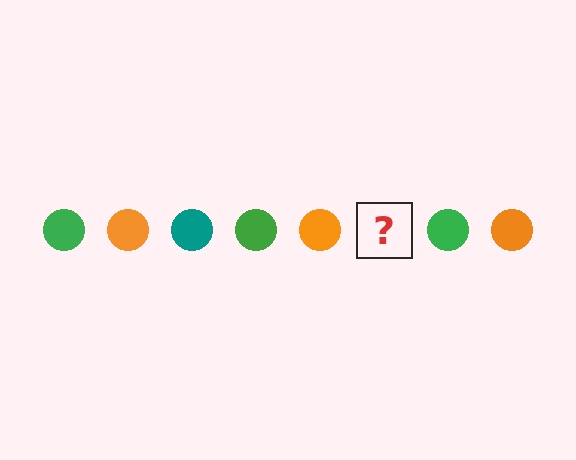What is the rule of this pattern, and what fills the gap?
The rule is that the pattern cycles through green, orange, teal circles. The gap should be filled with a teal circle.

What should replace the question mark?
The question mark should be replaced with a teal circle.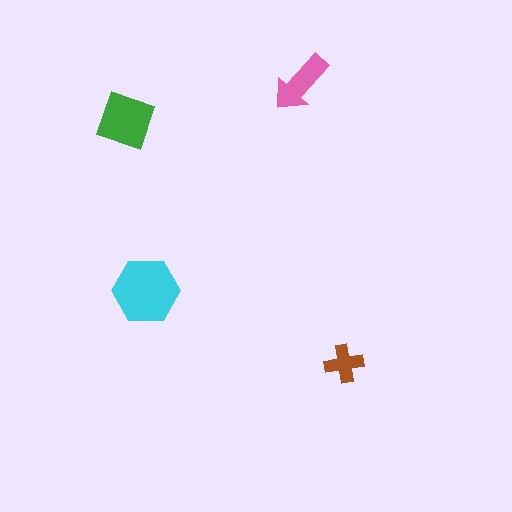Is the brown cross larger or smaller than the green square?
Smaller.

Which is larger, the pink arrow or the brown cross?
The pink arrow.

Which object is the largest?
The cyan hexagon.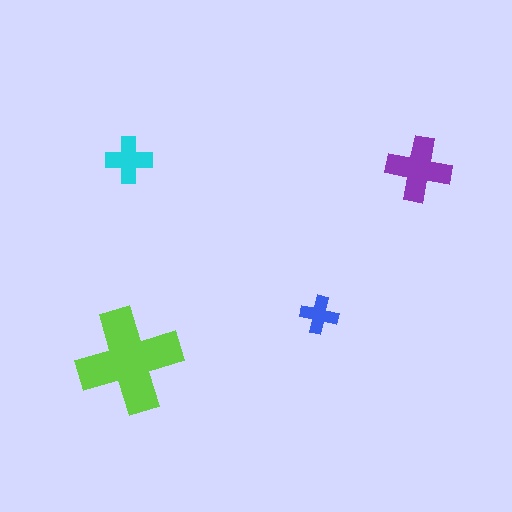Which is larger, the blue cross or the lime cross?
The lime one.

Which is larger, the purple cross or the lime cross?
The lime one.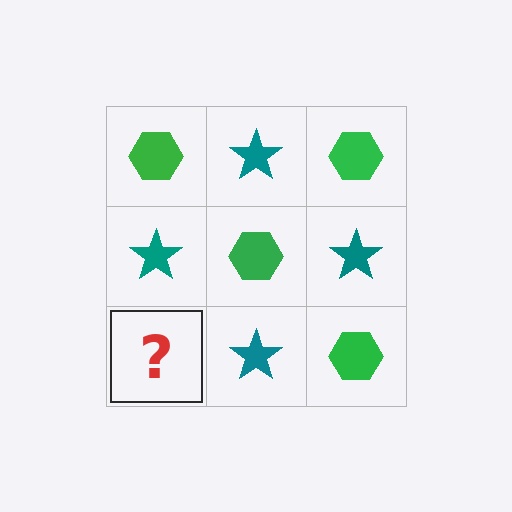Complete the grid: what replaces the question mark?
The question mark should be replaced with a green hexagon.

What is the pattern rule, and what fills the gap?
The rule is that it alternates green hexagon and teal star in a checkerboard pattern. The gap should be filled with a green hexagon.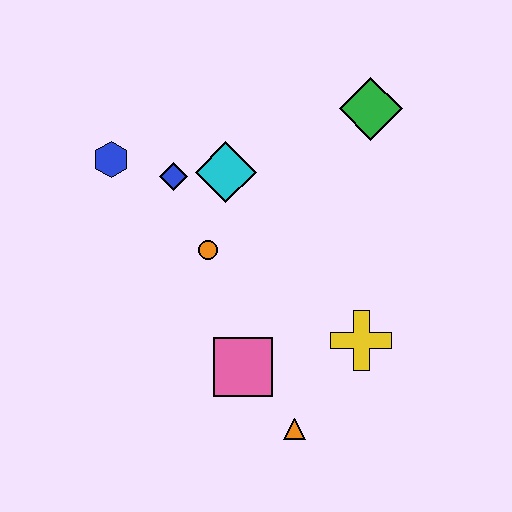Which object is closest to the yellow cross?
The orange triangle is closest to the yellow cross.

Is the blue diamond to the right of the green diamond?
No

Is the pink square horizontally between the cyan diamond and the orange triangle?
Yes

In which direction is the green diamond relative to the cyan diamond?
The green diamond is to the right of the cyan diamond.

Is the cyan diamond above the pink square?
Yes